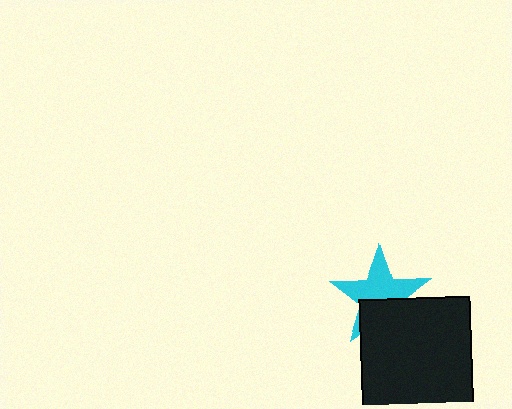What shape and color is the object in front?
The object in front is a black square.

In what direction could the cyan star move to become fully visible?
The cyan star could move up. That would shift it out from behind the black square entirely.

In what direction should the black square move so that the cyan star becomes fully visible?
The black square should move down. That is the shortest direction to clear the overlap and leave the cyan star fully visible.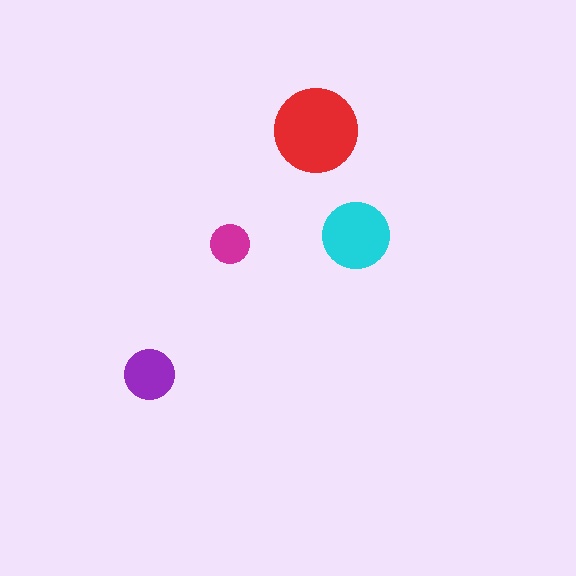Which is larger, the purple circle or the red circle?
The red one.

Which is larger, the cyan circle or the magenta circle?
The cyan one.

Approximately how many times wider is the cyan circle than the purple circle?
About 1.5 times wider.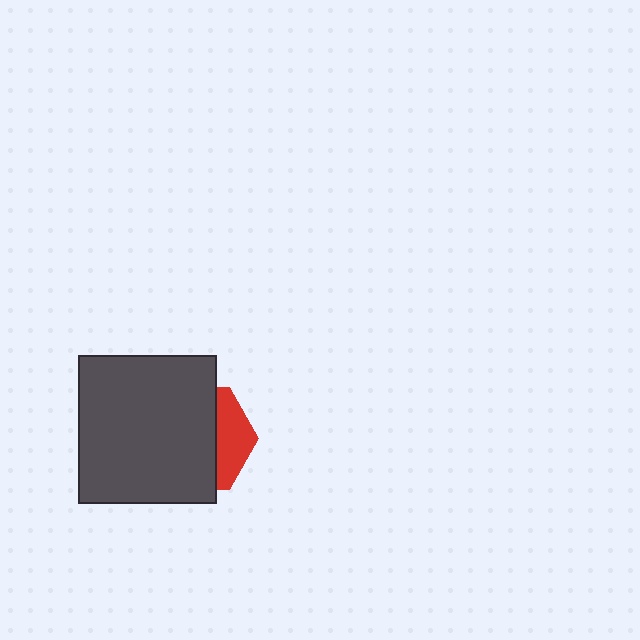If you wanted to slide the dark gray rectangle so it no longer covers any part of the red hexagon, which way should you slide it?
Slide it left — that is the most direct way to separate the two shapes.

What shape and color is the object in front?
The object in front is a dark gray rectangle.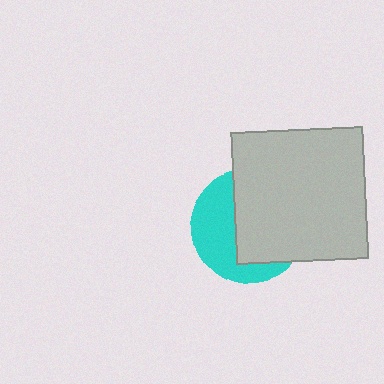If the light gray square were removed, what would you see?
You would see the complete cyan circle.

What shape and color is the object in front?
The object in front is a light gray square.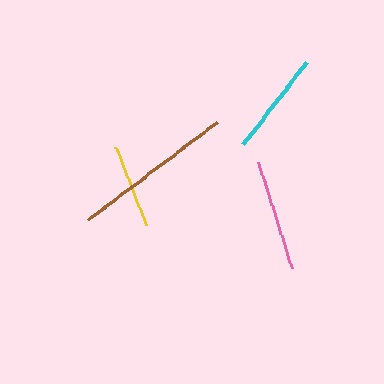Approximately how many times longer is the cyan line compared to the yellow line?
The cyan line is approximately 1.2 times the length of the yellow line.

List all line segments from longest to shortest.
From longest to shortest: brown, pink, cyan, yellow.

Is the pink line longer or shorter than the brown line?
The brown line is longer than the pink line.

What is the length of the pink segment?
The pink segment is approximately 112 pixels long.